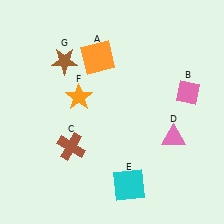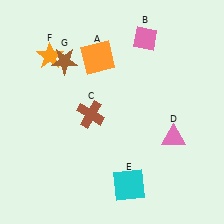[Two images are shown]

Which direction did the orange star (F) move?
The orange star (F) moved up.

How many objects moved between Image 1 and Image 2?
3 objects moved between the two images.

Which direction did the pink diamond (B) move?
The pink diamond (B) moved up.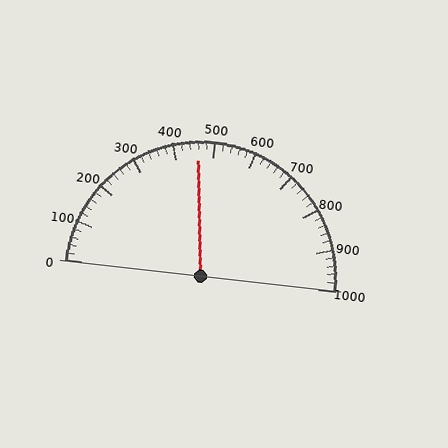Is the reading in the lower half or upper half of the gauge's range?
The reading is in the lower half of the range (0 to 1000).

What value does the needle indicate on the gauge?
The needle indicates approximately 460.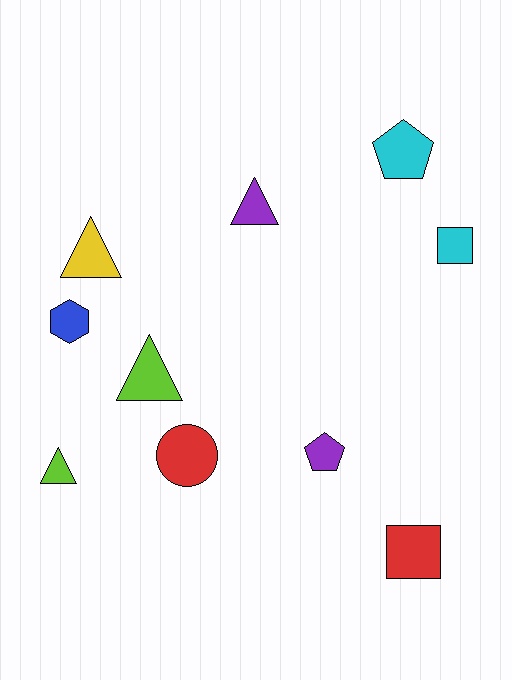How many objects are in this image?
There are 10 objects.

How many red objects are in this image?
There are 2 red objects.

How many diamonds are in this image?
There are no diamonds.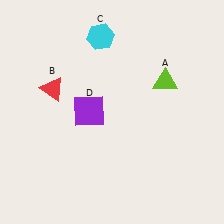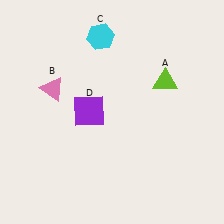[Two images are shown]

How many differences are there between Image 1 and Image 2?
There is 1 difference between the two images.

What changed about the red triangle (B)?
In Image 1, B is red. In Image 2, it changed to pink.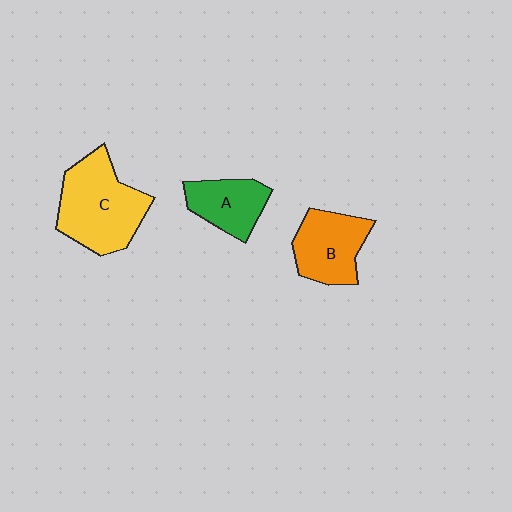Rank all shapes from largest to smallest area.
From largest to smallest: C (yellow), B (orange), A (green).